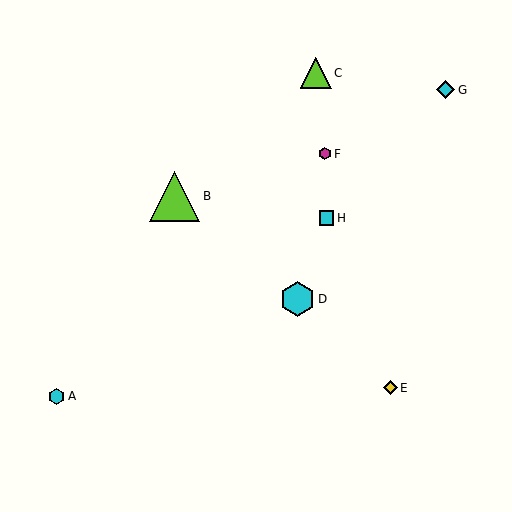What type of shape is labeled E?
Shape E is a yellow diamond.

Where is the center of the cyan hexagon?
The center of the cyan hexagon is at (298, 299).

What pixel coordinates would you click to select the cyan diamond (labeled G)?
Click at (446, 90) to select the cyan diamond G.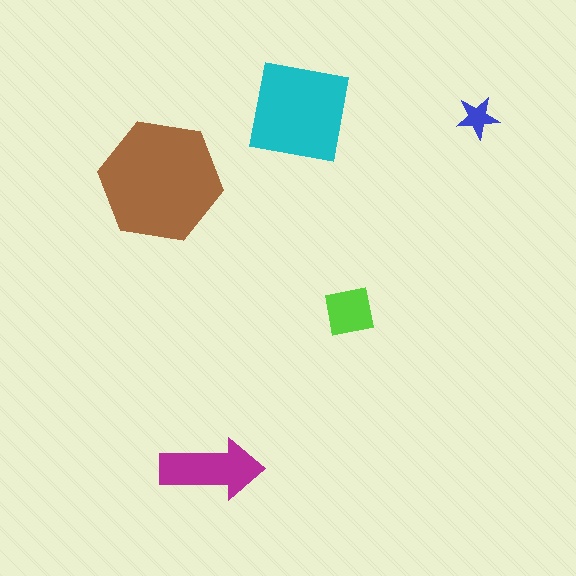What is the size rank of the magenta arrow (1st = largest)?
3rd.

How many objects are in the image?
There are 5 objects in the image.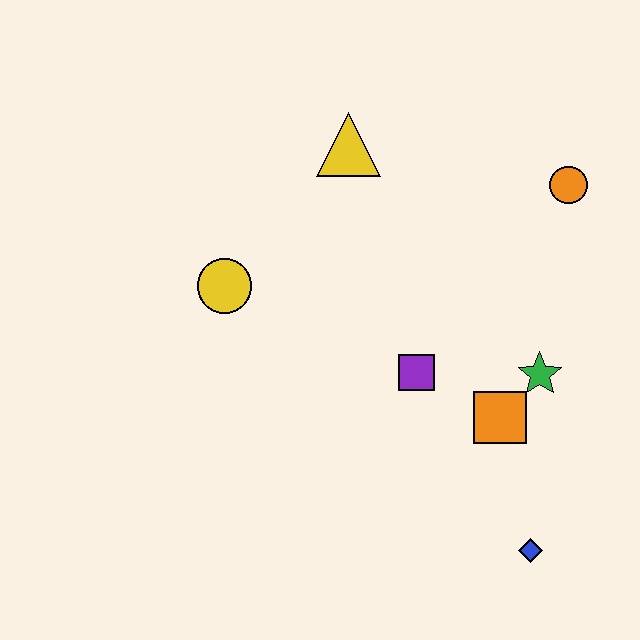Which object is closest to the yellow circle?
The yellow triangle is closest to the yellow circle.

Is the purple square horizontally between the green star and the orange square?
No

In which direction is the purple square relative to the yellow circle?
The purple square is to the right of the yellow circle.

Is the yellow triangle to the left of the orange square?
Yes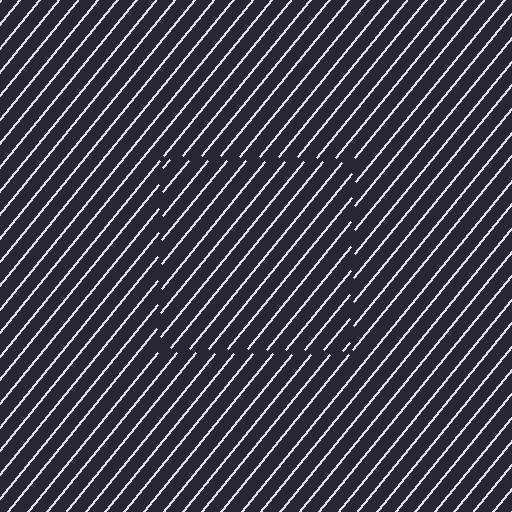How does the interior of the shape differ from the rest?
The interior of the shape contains the same grating, shifted by half a period — the contour is defined by the phase discontinuity where line-ends from the inner and outer gratings abut.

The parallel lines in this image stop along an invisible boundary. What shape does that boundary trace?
An illusory square. The interior of the shape contains the same grating, shifted by half a period — the contour is defined by the phase discontinuity where line-ends from the inner and outer gratings abut.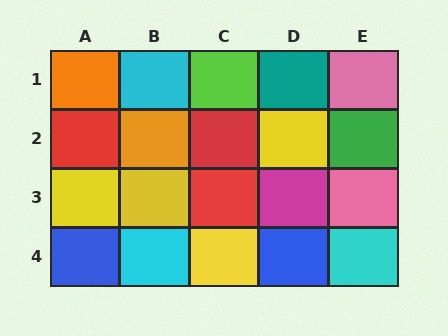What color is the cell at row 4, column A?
Blue.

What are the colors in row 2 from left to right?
Red, orange, red, yellow, green.